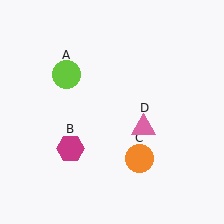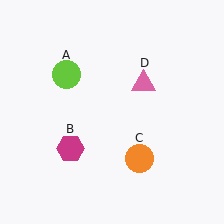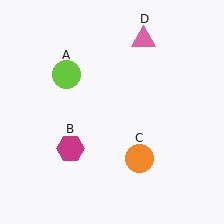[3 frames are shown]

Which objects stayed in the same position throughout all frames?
Lime circle (object A) and magenta hexagon (object B) and orange circle (object C) remained stationary.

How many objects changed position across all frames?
1 object changed position: pink triangle (object D).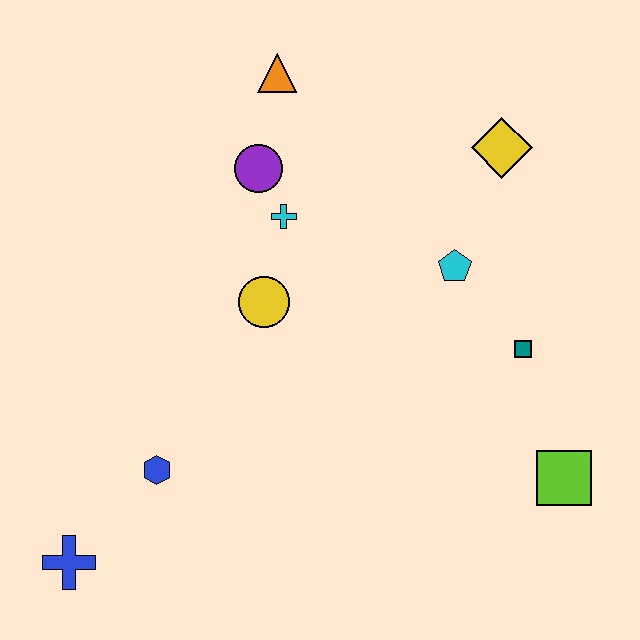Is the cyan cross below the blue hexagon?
No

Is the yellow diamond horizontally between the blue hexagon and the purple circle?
No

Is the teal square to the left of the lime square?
Yes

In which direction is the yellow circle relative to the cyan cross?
The yellow circle is below the cyan cross.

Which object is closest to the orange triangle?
The purple circle is closest to the orange triangle.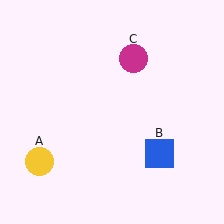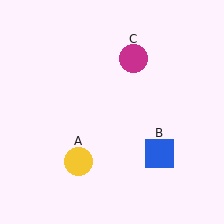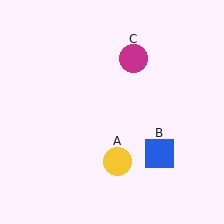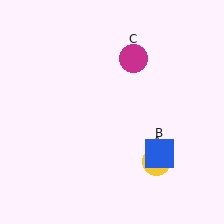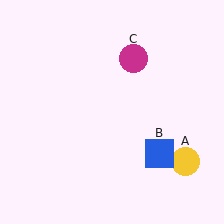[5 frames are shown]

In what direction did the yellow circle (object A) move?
The yellow circle (object A) moved right.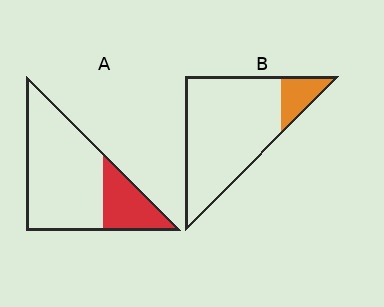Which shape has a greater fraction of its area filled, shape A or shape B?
Shape A.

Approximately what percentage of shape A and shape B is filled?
A is approximately 25% and B is approximately 15%.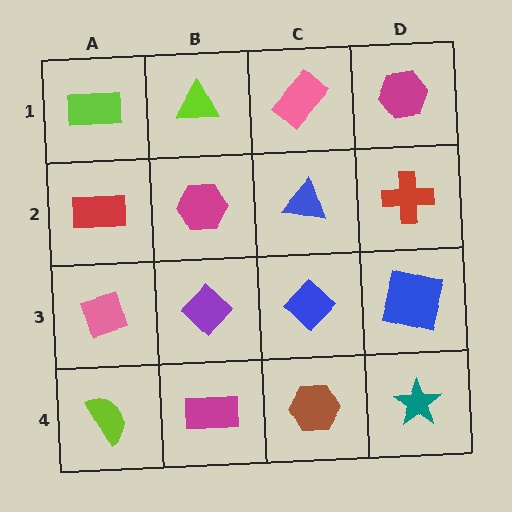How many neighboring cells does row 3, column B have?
4.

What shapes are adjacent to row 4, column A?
A pink diamond (row 3, column A), a magenta rectangle (row 4, column B).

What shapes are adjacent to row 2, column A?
A lime rectangle (row 1, column A), a pink diamond (row 3, column A), a magenta hexagon (row 2, column B).